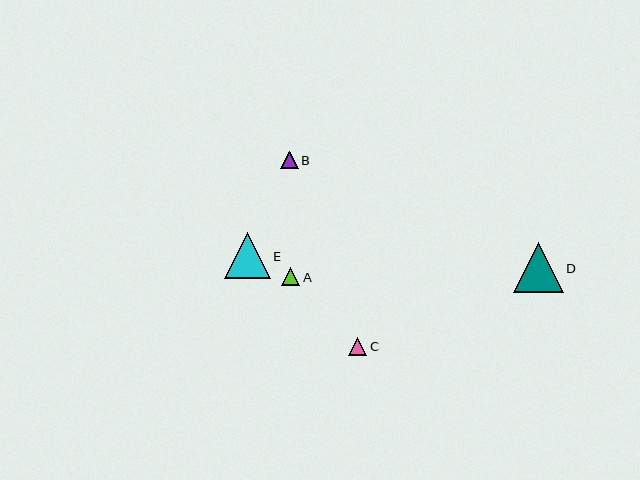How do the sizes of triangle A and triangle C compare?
Triangle A and triangle C are approximately the same size.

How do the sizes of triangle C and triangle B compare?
Triangle C and triangle B are approximately the same size.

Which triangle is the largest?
Triangle D is the largest with a size of approximately 50 pixels.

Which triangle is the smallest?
Triangle B is the smallest with a size of approximately 17 pixels.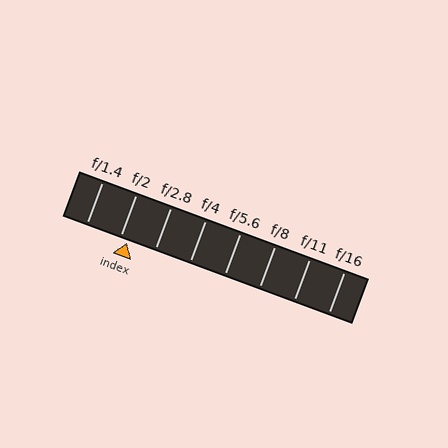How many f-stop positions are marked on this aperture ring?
There are 8 f-stop positions marked.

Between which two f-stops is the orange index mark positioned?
The index mark is between f/2 and f/2.8.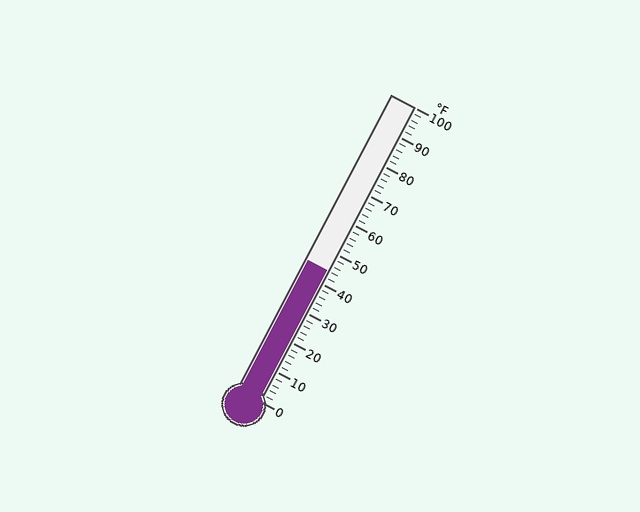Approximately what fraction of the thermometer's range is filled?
The thermometer is filled to approximately 45% of its range.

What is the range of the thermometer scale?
The thermometer scale ranges from 0°F to 100°F.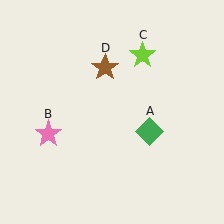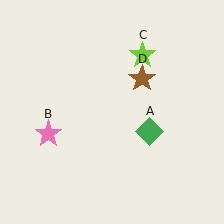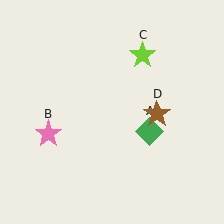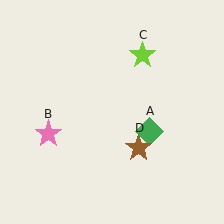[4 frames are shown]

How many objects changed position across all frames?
1 object changed position: brown star (object D).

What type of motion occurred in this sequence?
The brown star (object D) rotated clockwise around the center of the scene.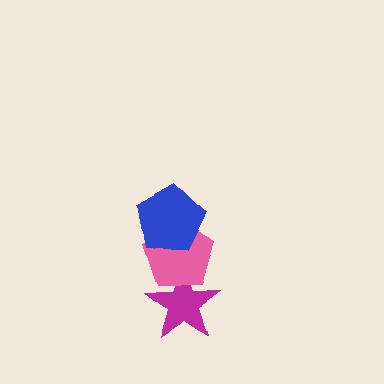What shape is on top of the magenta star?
The pink pentagon is on top of the magenta star.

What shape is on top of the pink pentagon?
The blue pentagon is on top of the pink pentagon.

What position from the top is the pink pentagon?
The pink pentagon is 2nd from the top.